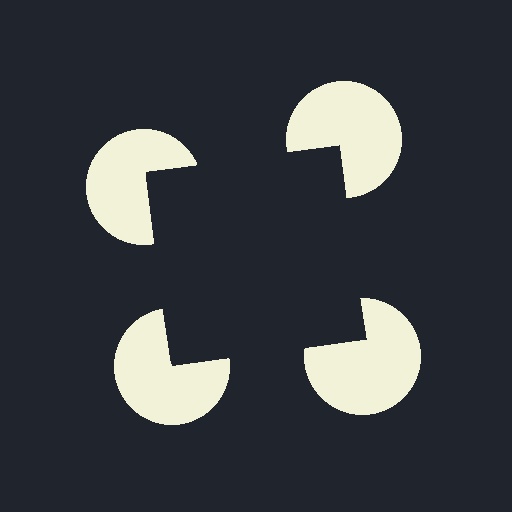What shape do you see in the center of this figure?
An illusory square — its edges are inferred from the aligned wedge cuts in the pac-man discs, not physically drawn.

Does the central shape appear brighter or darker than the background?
It typically appears slightly darker than the background, even though no actual brightness change is drawn.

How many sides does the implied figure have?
4 sides.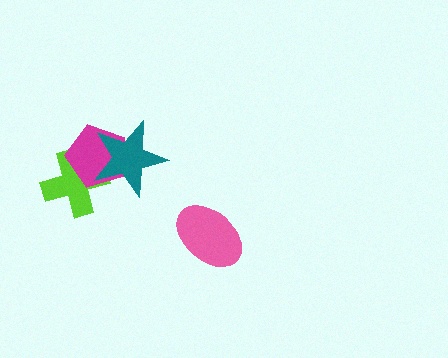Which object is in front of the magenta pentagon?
The teal star is in front of the magenta pentagon.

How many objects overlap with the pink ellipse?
0 objects overlap with the pink ellipse.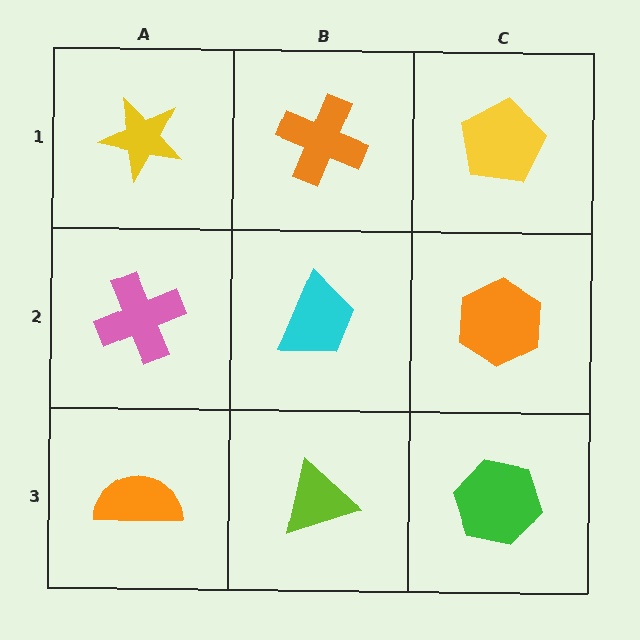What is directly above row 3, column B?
A cyan trapezoid.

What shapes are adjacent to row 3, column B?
A cyan trapezoid (row 2, column B), an orange semicircle (row 3, column A), a green hexagon (row 3, column C).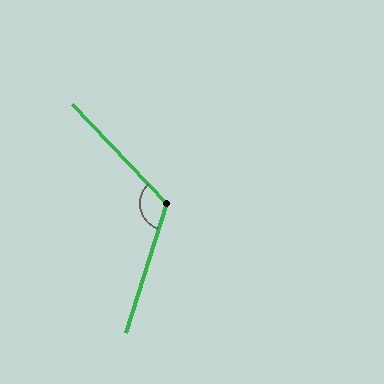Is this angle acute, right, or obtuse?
It is obtuse.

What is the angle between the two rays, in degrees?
Approximately 119 degrees.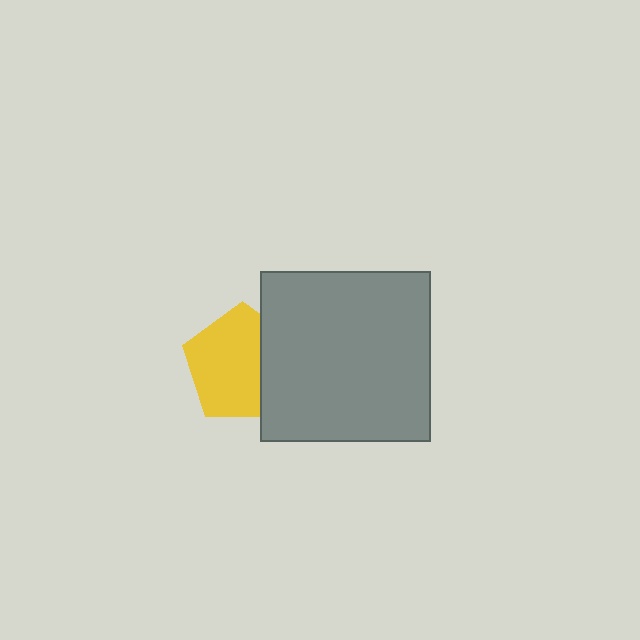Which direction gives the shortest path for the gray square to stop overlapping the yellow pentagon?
Moving right gives the shortest separation.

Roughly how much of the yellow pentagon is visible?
Most of it is visible (roughly 69%).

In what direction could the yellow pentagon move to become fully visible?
The yellow pentagon could move left. That would shift it out from behind the gray square entirely.